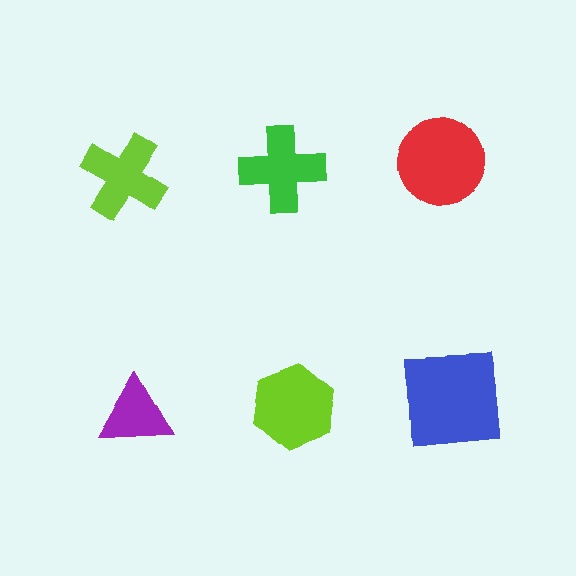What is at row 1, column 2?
A green cross.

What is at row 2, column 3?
A blue square.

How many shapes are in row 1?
3 shapes.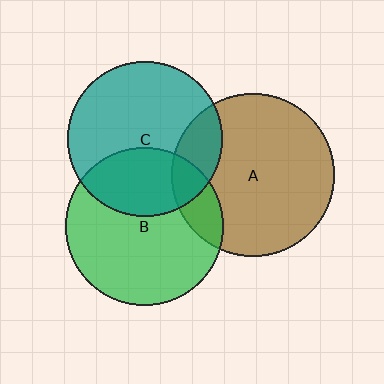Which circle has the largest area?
Circle A (brown).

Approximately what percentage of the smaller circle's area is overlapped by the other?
Approximately 35%.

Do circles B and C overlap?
Yes.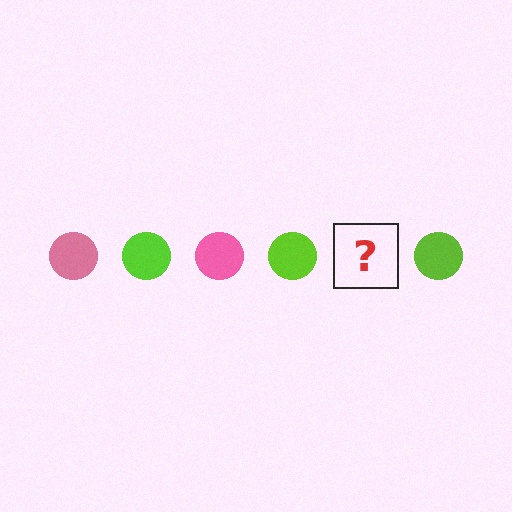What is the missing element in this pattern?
The missing element is a pink circle.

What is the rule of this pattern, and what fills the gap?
The rule is that the pattern cycles through pink, lime circles. The gap should be filled with a pink circle.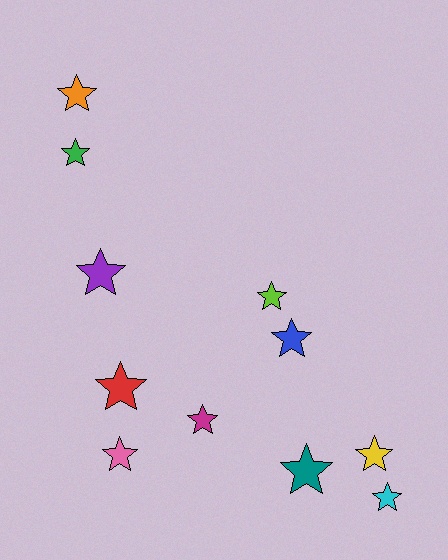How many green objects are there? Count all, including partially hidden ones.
There is 1 green object.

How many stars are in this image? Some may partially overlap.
There are 11 stars.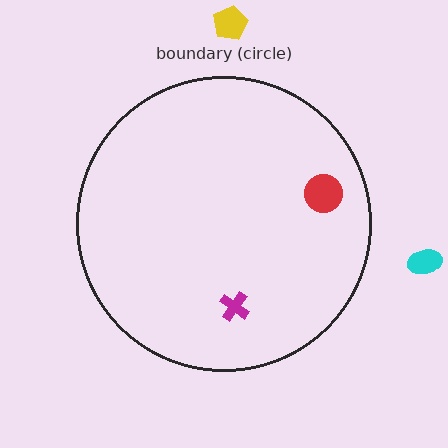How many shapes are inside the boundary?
2 inside, 2 outside.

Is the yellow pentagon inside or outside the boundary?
Outside.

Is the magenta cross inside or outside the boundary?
Inside.